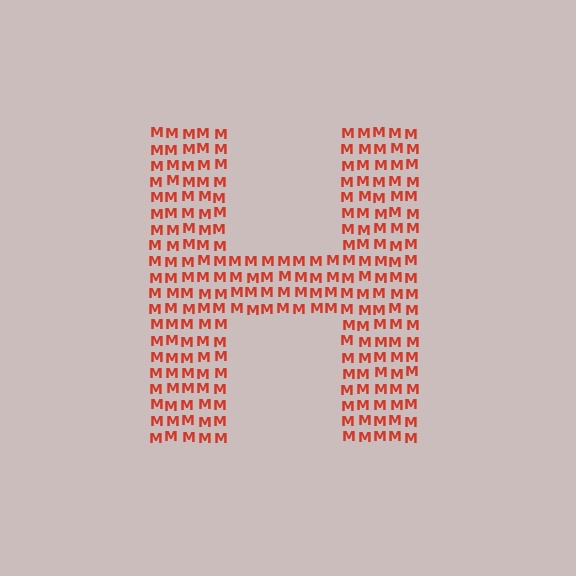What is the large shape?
The large shape is the letter H.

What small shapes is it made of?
It is made of small letter M's.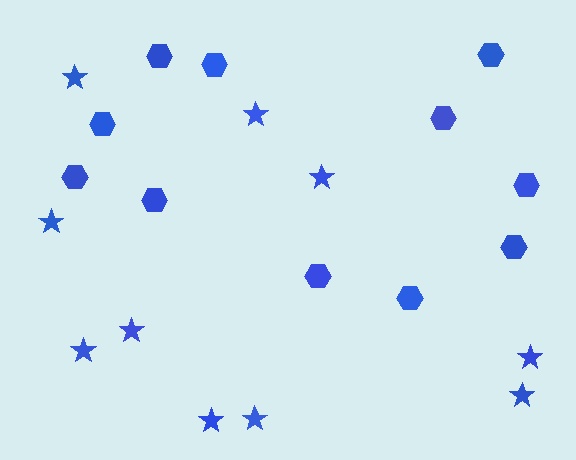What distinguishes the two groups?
There are 2 groups: one group of hexagons (11) and one group of stars (10).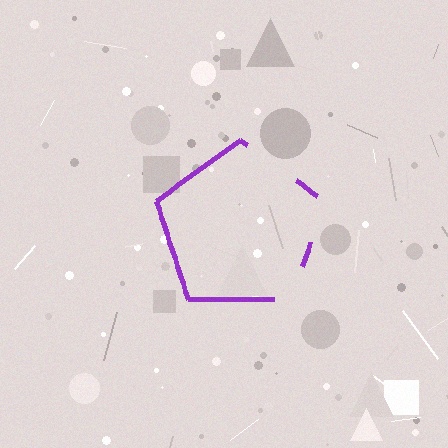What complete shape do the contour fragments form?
The contour fragments form a pentagon.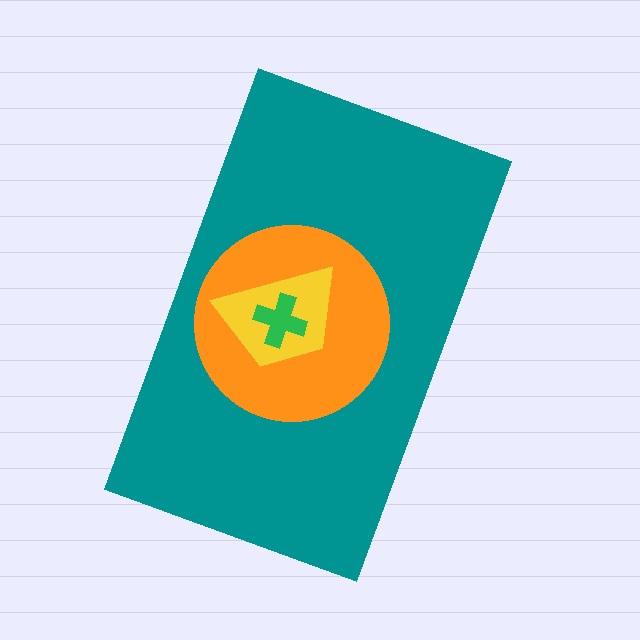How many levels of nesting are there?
4.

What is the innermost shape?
The green cross.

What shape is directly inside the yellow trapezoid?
The green cross.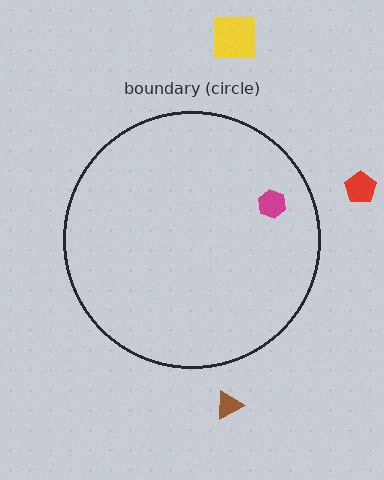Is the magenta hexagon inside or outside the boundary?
Inside.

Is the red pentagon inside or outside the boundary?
Outside.